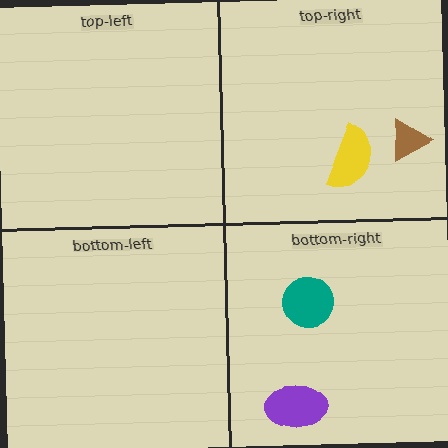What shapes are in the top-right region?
The yellow semicircle, the brown triangle.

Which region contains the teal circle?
The bottom-right region.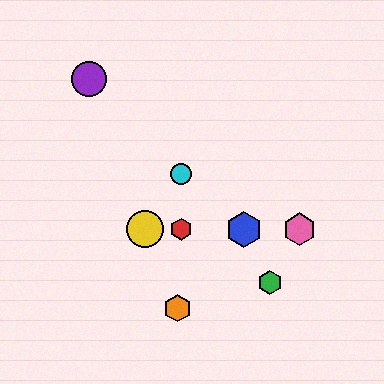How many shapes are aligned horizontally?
4 shapes (the red hexagon, the blue hexagon, the yellow circle, the pink hexagon) are aligned horizontally.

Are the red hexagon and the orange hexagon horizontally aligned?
No, the red hexagon is at y≈229 and the orange hexagon is at y≈308.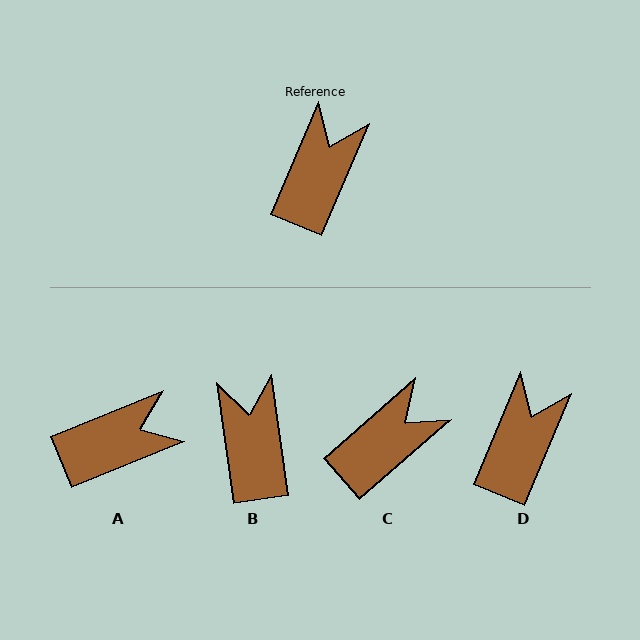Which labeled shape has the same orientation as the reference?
D.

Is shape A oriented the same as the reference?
No, it is off by about 45 degrees.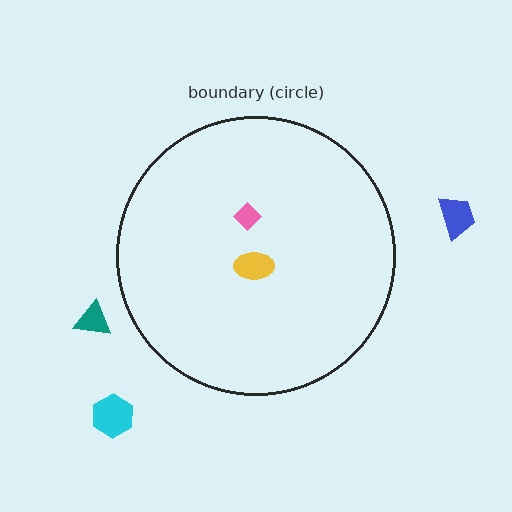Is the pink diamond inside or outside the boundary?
Inside.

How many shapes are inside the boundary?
2 inside, 3 outside.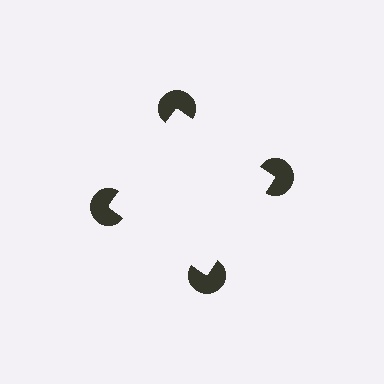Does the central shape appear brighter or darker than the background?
It typically appears slightly brighter than the background, even though no actual brightness change is drawn.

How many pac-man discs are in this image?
There are 4 — one at each vertex of the illusory square.